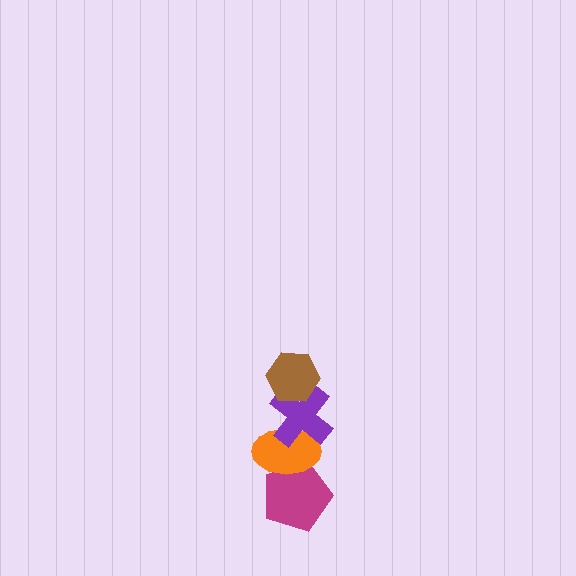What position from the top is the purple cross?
The purple cross is 2nd from the top.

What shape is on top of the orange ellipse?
The purple cross is on top of the orange ellipse.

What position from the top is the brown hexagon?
The brown hexagon is 1st from the top.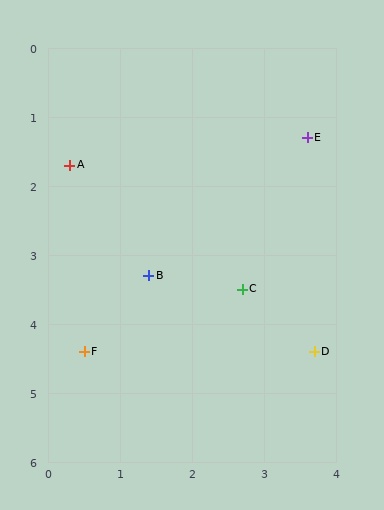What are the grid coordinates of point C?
Point C is at approximately (2.7, 3.5).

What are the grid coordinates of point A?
Point A is at approximately (0.3, 1.7).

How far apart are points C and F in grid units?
Points C and F are about 2.4 grid units apart.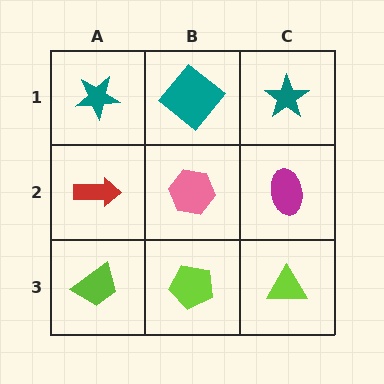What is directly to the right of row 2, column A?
A pink hexagon.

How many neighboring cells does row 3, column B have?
3.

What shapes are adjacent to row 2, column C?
A teal star (row 1, column C), a lime triangle (row 3, column C), a pink hexagon (row 2, column B).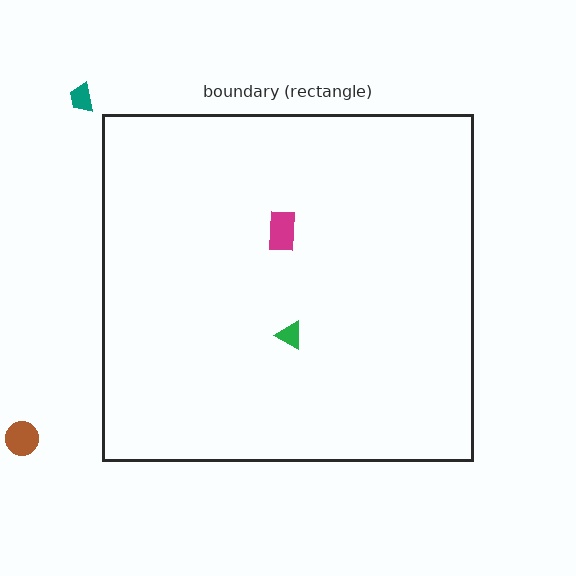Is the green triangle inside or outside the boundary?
Inside.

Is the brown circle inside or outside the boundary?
Outside.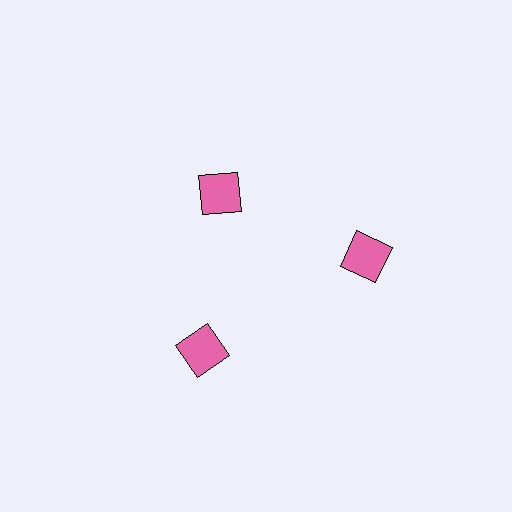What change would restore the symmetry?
The symmetry would be restored by moving it outward, back onto the ring so that all 3 squares sit at equal angles and equal distance from the center.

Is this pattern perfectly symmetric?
No. The 3 pink squares are arranged in a ring, but one element near the 11 o'clock position is pulled inward toward the center, breaking the 3-fold rotational symmetry.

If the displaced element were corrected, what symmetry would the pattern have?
It would have 3-fold rotational symmetry — the pattern would map onto itself every 120 degrees.